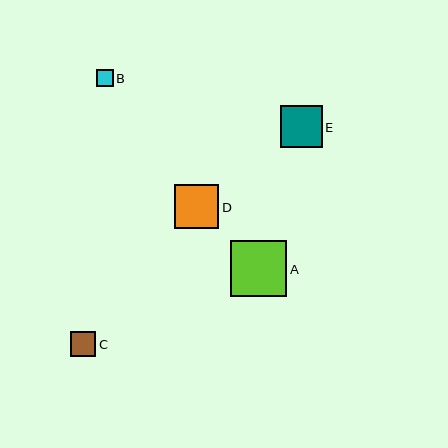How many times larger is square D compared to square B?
Square D is approximately 2.6 times the size of square B.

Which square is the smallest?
Square B is the smallest with a size of approximately 17 pixels.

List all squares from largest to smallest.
From largest to smallest: A, D, E, C, B.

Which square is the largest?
Square A is the largest with a size of approximately 57 pixels.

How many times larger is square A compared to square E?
Square A is approximately 1.4 times the size of square E.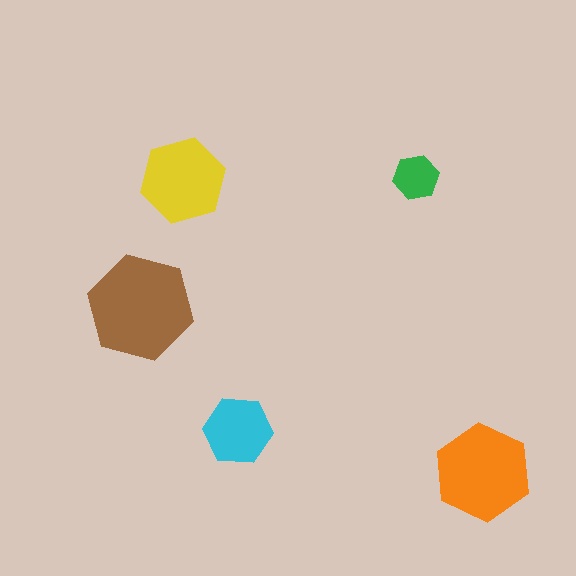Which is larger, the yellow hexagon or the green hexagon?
The yellow one.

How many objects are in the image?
There are 5 objects in the image.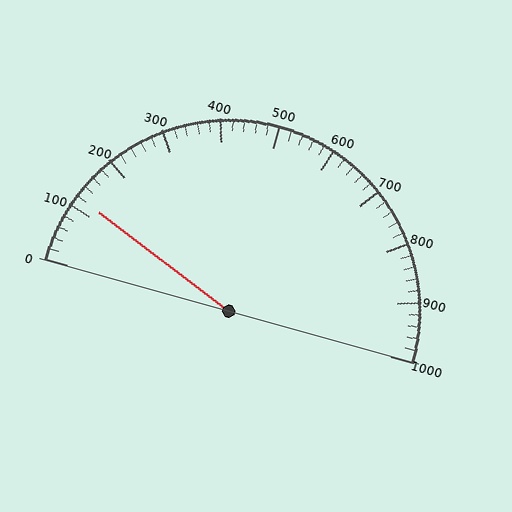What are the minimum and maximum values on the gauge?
The gauge ranges from 0 to 1000.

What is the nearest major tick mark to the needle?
The nearest major tick mark is 100.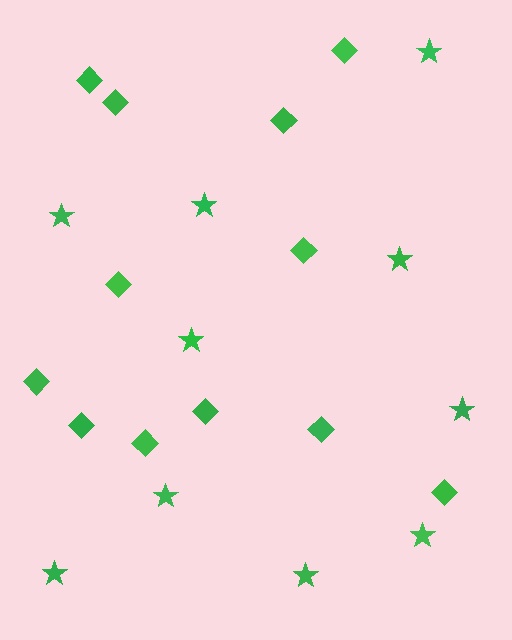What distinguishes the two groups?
There are 2 groups: one group of diamonds (12) and one group of stars (10).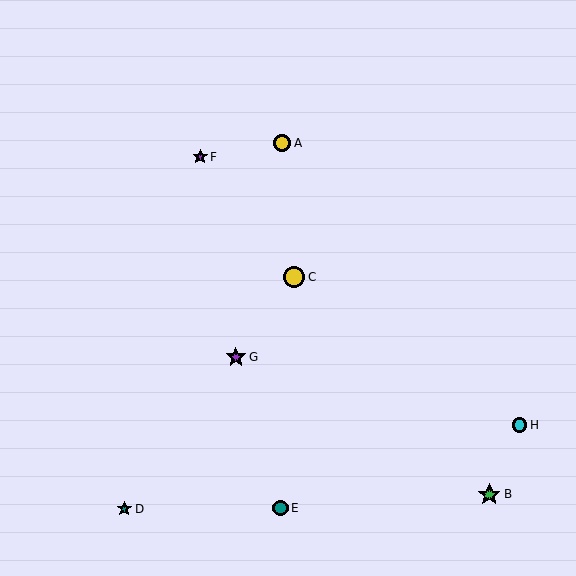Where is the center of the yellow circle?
The center of the yellow circle is at (282, 143).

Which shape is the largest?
The green star (labeled B) is the largest.